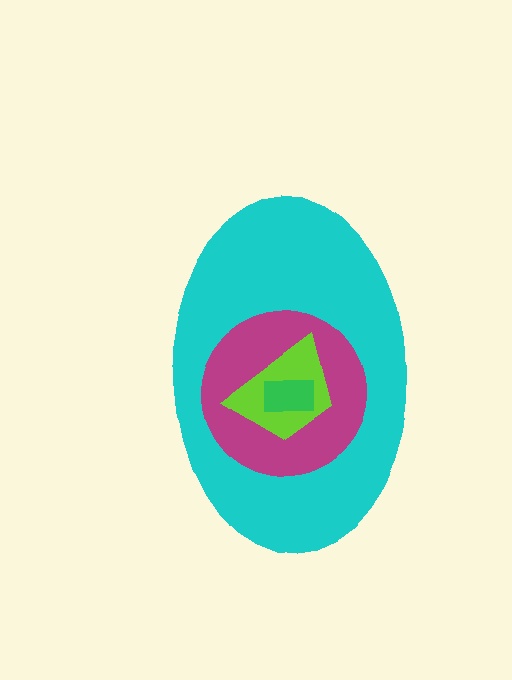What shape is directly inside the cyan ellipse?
The magenta circle.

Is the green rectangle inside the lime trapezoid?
Yes.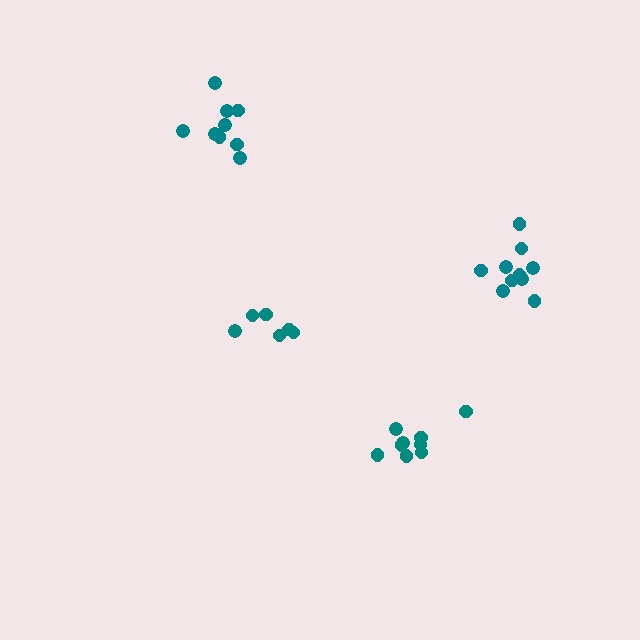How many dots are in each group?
Group 1: 9 dots, Group 2: 6 dots, Group 3: 10 dots, Group 4: 9 dots (34 total).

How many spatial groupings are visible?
There are 4 spatial groupings.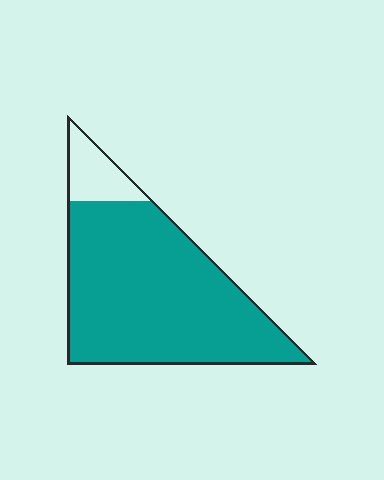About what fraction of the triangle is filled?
About seven eighths (7/8).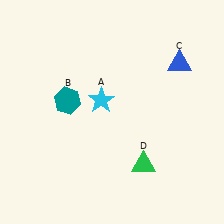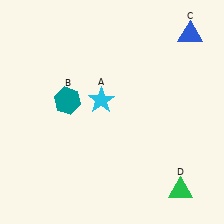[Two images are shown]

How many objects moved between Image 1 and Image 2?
2 objects moved between the two images.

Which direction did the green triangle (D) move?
The green triangle (D) moved right.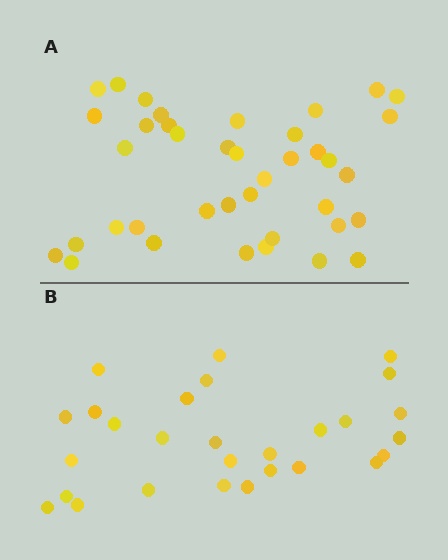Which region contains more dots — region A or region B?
Region A (the top region) has more dots.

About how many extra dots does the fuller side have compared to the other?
Region A has roughly 12 or so more dots than region B.